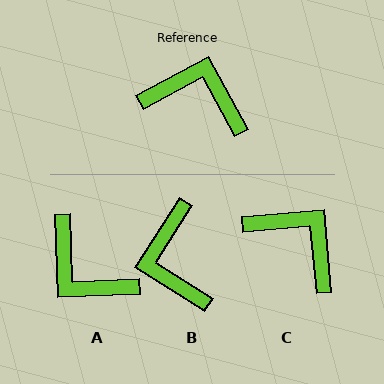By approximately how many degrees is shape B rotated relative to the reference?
Approximately 119 degrees counter-clockwise.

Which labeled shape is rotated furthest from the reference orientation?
A, about 153 degrees away.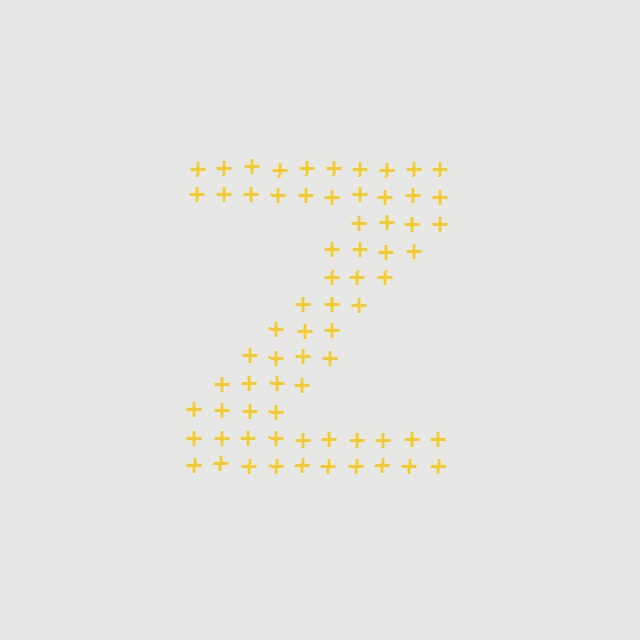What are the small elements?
The small elements are plus signs.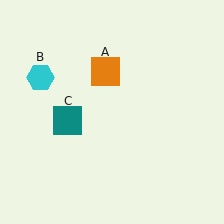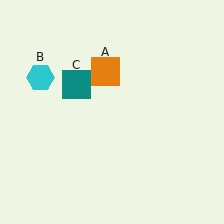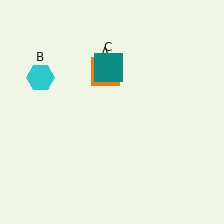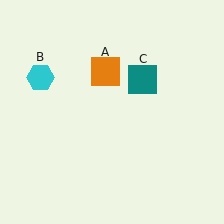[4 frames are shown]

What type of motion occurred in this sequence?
The teal square (object C) rotated clockwise around the center of the scene.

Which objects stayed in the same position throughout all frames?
Orange square (object A) and cyan hexagon (object B) remained stationary.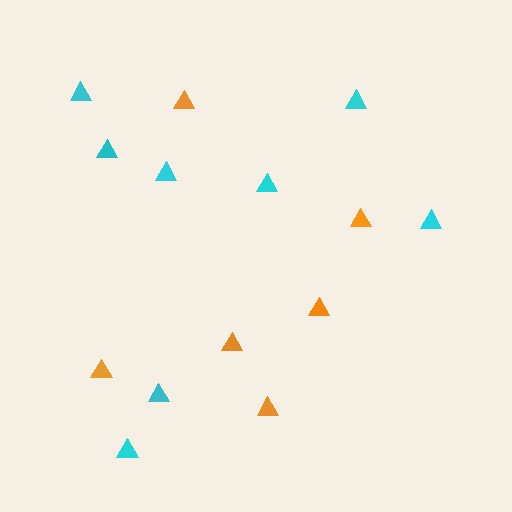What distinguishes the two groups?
There are 2 groups: one group of orange triangles (6) and one group of cyan triangles (8).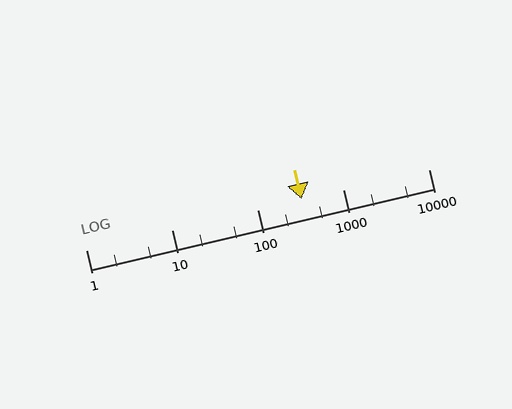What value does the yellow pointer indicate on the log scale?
The pointer indicates approximately 330.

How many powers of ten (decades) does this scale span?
The scale spans 4 decades, from 1 to 10000.